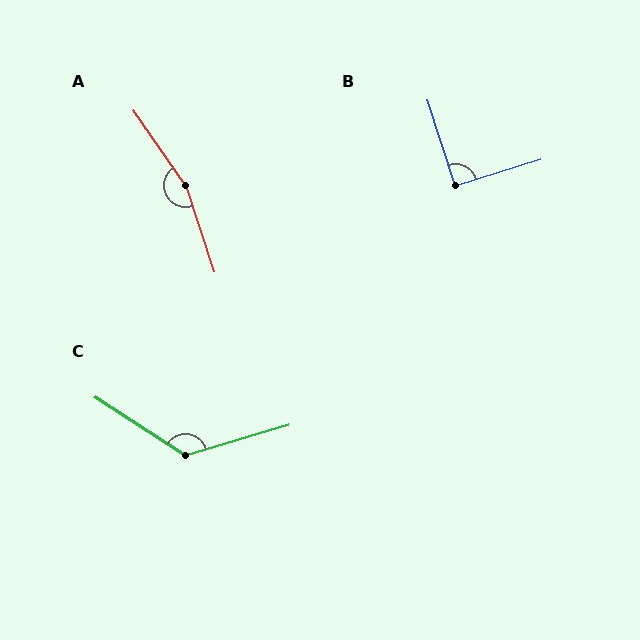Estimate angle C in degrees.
Approximately 131 degrees.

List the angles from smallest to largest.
B (90°), C (131°), A (164°).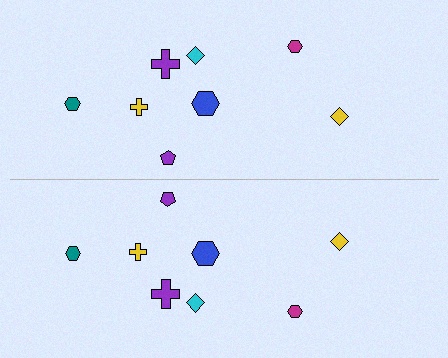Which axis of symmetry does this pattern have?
The pattern has a horizontal axis of symmetry running through the center of the image.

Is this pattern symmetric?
Yes, this pattern has bilateral (reflection) symmetry.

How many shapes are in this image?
There are 16 shapes in this image.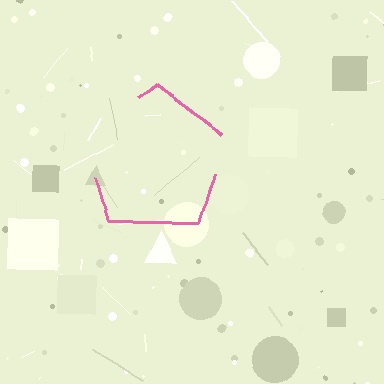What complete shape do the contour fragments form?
The contour fragments form a pentagon.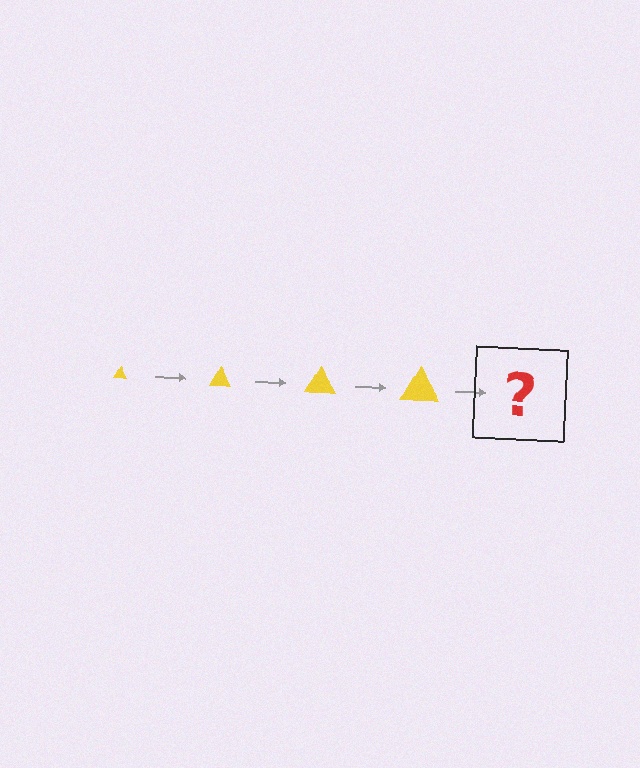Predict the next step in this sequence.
The next step is a yellow triangle, larger than the previous one.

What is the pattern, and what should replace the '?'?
The pattern is that the triangle gets progressively larger each step. The '?' should be a yellow triangle, larger than the previous one.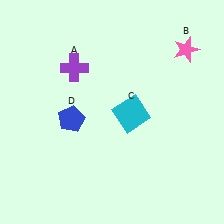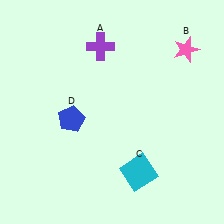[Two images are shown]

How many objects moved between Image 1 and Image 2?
2 objects moved between the two images.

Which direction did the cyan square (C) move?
The cyan square (C) moved down.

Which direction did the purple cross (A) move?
The purple cross (A) moved right.